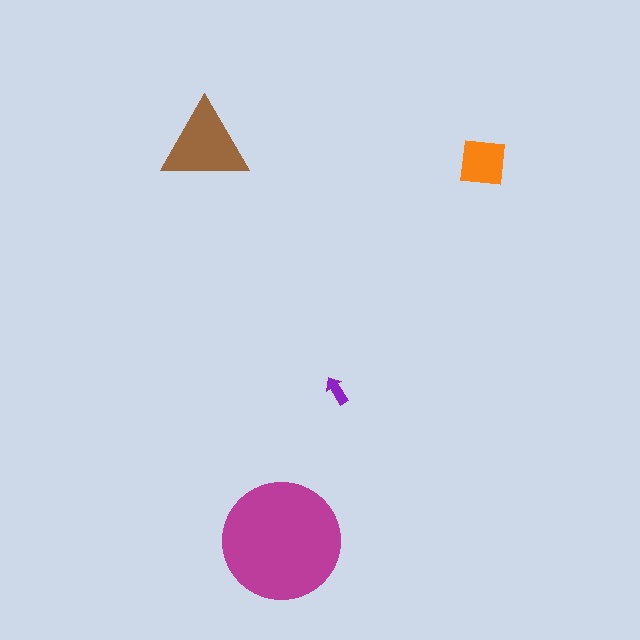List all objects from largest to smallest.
The magenta circle, the brown triangle, the orange square, the purple arrow.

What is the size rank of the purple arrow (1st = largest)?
4th.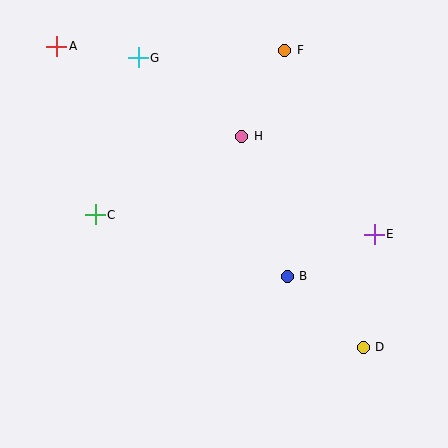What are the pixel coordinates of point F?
Point F is at (285, 50).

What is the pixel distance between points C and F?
The distance between C and F is 251 pixels.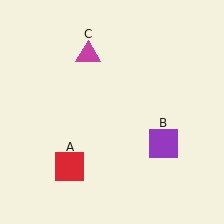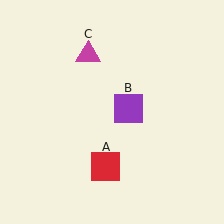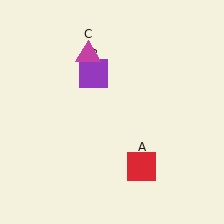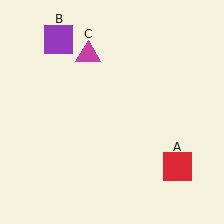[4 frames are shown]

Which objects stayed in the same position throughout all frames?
Magenta triangle (object C) remained stationary.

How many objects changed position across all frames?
2 objects changed position: red square (object A), purple square (object B).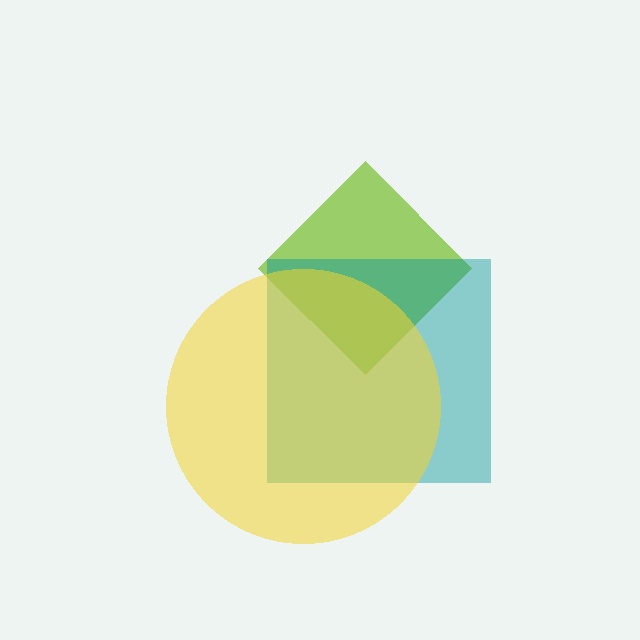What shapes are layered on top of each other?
The layered shapes are: a lime diamond, a teal square, a yellow circle.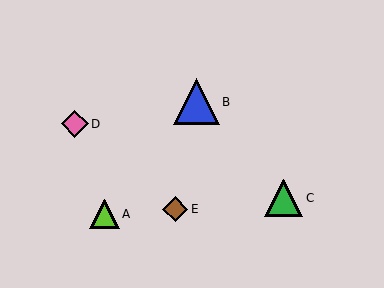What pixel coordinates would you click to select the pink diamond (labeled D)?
Click at (75, 124) to select the pink diamond D.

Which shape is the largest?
The blue triangle (labeled B) is the largest.